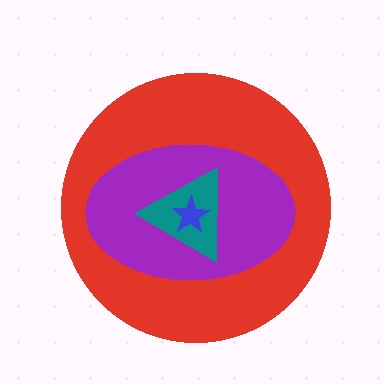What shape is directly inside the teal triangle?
The blue star.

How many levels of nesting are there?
4.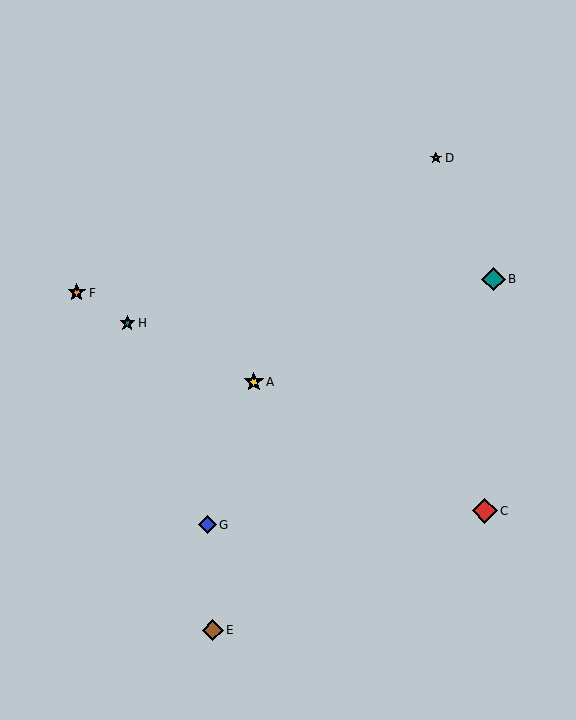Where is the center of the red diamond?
The center of the red diamond is at (485, 511).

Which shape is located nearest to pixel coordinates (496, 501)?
The red diamond (labeled C) at (485, 511) is nearest to that location.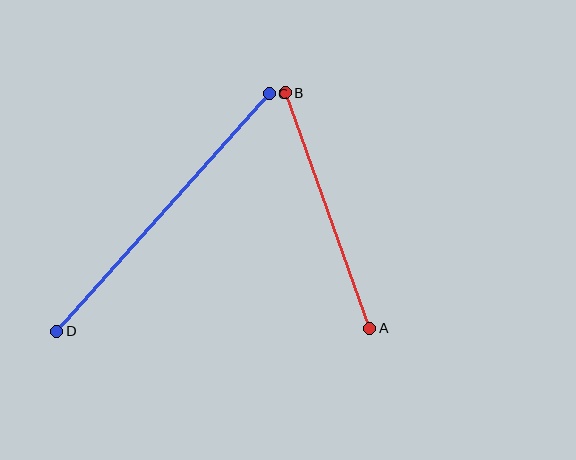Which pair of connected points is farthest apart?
Points C and D are farthest apart.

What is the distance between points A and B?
The distance is approximately 250 pixels.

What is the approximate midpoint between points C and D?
The midpoint is at approximately (163, 212) pixels.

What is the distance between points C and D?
The distance is approximately 319 pixels.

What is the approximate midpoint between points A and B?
The midpoint is at approximately (327, 210) pixels.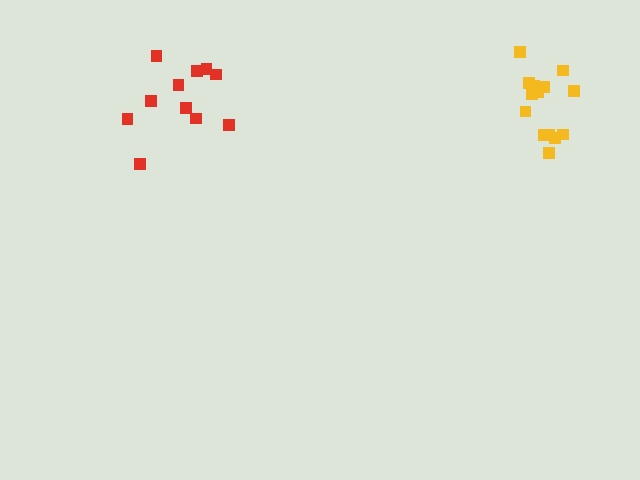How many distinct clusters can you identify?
There are 2 distinct clusters.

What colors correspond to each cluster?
The clusters are colored: red, yellow.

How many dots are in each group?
Group 1: 11 dots, Group 2: 14 dots (25 total).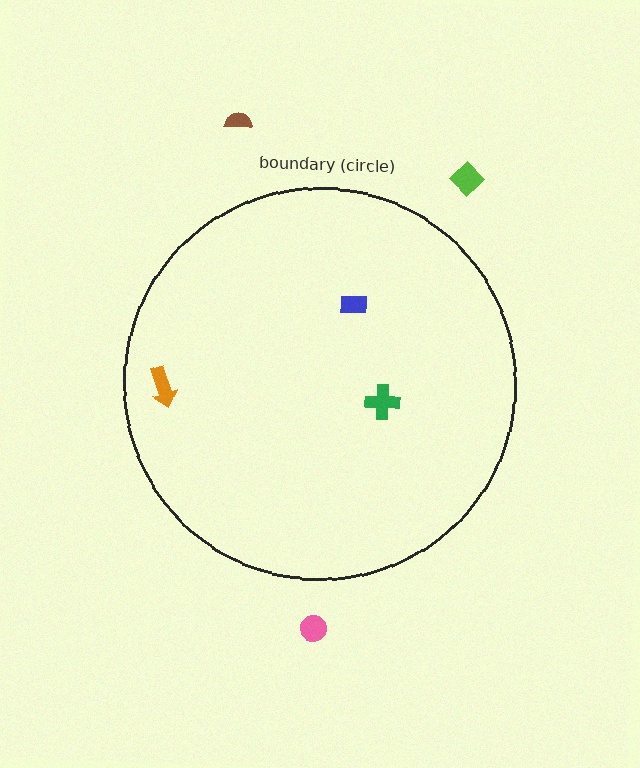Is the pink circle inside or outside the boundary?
Outside.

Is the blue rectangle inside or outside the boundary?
Inside.